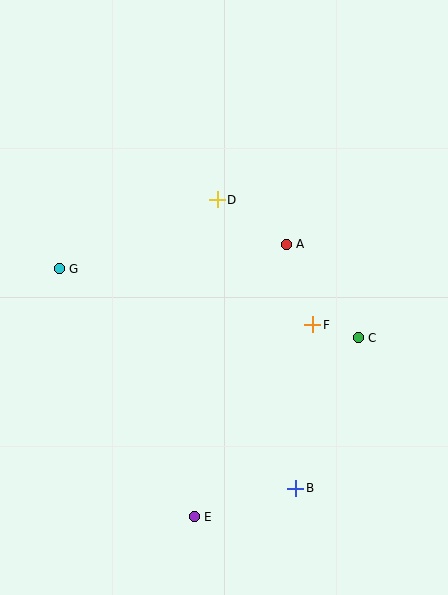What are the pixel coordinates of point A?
Point A is at (286, 244).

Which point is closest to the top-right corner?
Point A is closest to the top-right corner.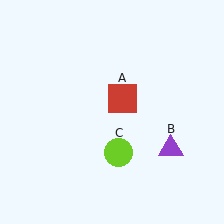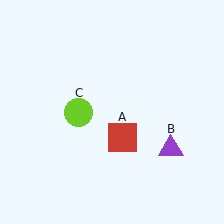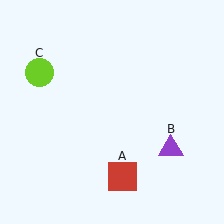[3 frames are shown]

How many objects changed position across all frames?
2 objects changed position: red square (object A), lime circle (object C).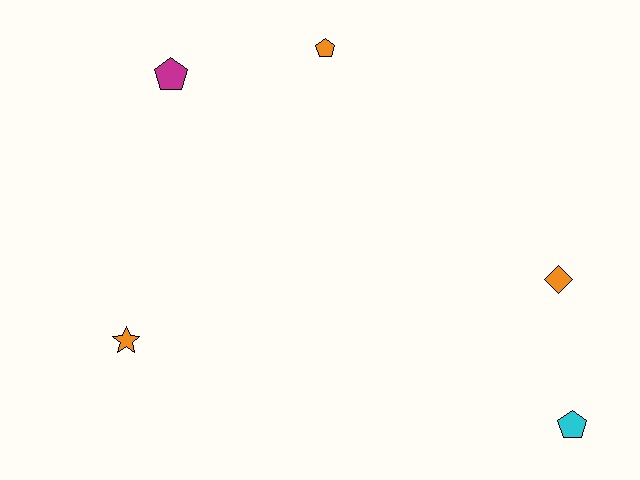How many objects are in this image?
There are 5 objects.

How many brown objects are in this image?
There are no brown objects.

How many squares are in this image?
There are no squares.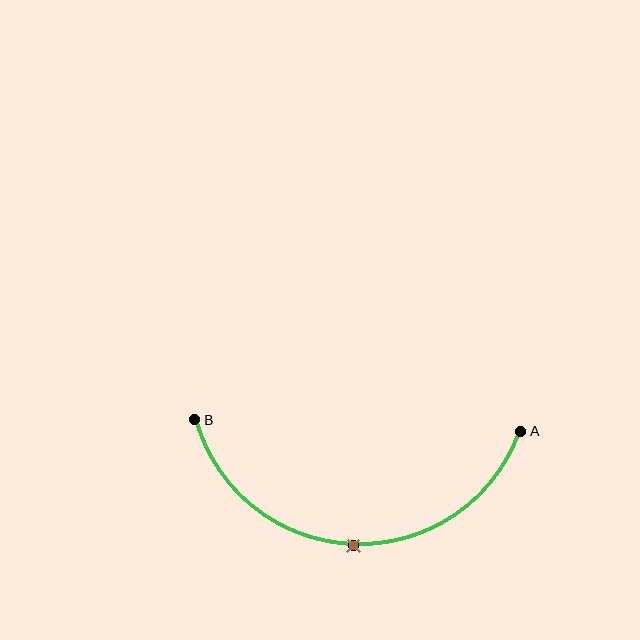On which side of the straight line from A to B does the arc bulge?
The arc bulges below the straight line connecting A and B.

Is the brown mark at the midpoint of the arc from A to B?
Yes. The brown mark lies on the arc at equal arc-length from both A and B — it is the arc midpoint.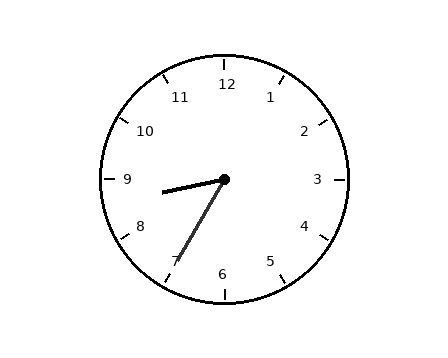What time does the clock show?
8:35.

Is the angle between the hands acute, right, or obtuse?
It is acute.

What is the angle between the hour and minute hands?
Approximately 48 degrees.